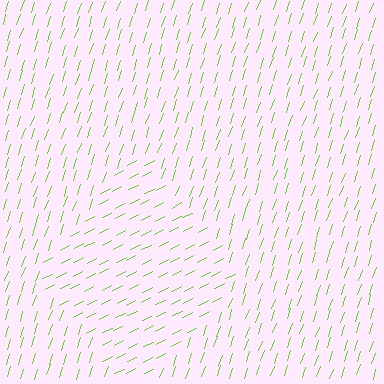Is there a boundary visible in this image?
Yes, there is a texture boundary formed by a change in line orientation.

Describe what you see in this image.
The image is filled with small lime line segments. A diamond region in the image has lines oriented differently from the surrounding lines, creating a visible texture boundary.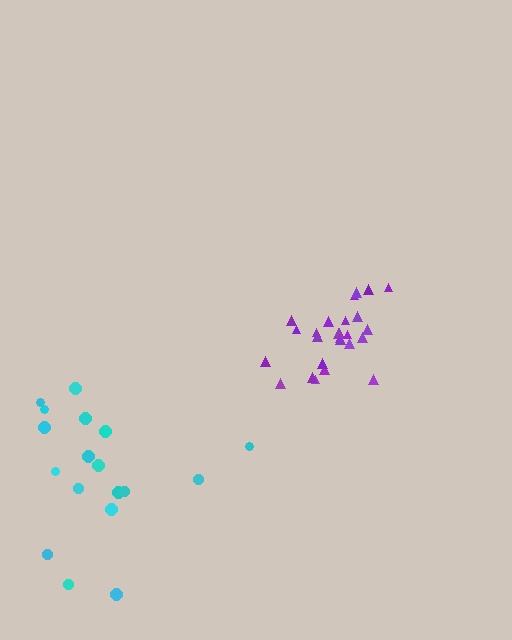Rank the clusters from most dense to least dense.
purple, cyan.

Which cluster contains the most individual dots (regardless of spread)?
Purple (26).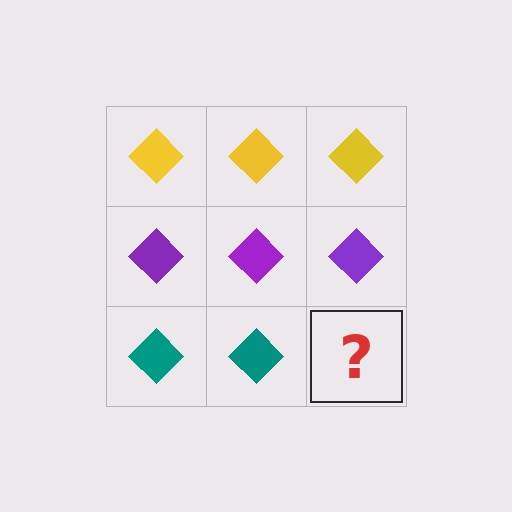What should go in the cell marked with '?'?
The missing cell should contain a teal diamond.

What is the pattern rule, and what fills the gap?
The rule is that each row has a consistent color. The gap should be filled with a teal diamond.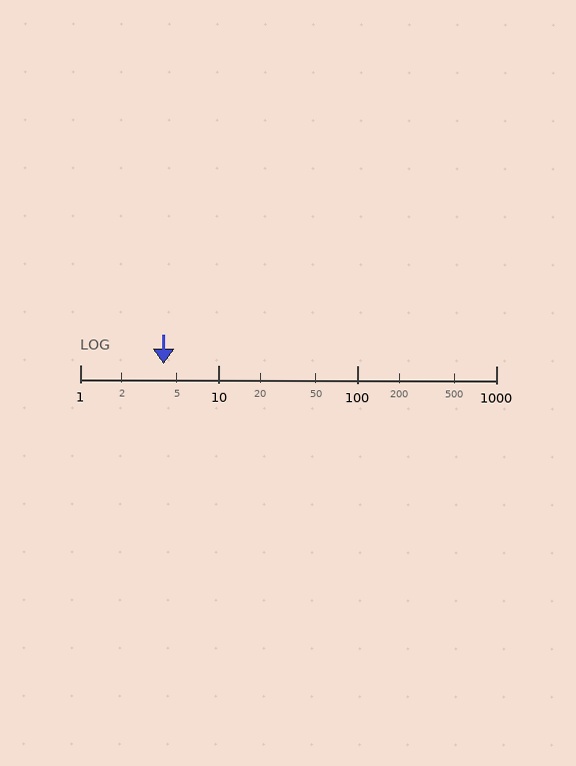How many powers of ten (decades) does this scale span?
The scale spans 3 decades, from 1 to 1000.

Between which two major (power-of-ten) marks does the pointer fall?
The pointer is between 1 and 10.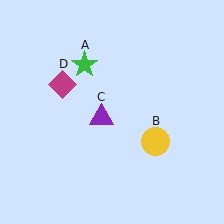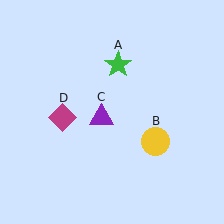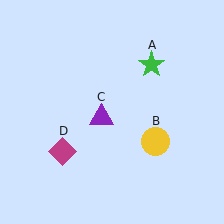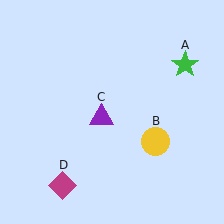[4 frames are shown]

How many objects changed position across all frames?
2 objects changed position: green star (object A), magenta diamond (object D).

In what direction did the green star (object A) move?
The green star (object A) moved right.